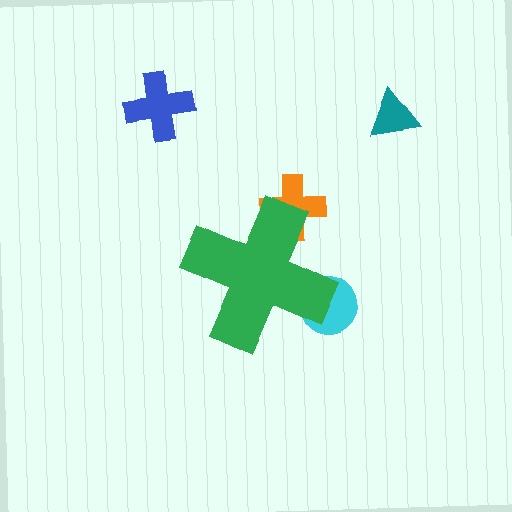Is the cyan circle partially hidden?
Yes, the cyan circle is partially hidden behind the green cross.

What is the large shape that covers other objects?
A green cross.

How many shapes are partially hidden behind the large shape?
2 shapes are partially hidden.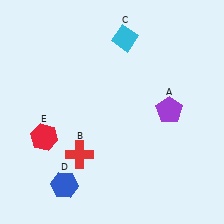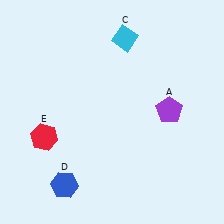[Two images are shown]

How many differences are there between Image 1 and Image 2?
There is 1 difference between the two images.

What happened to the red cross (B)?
The red cross (B) was removed in Image 2. It was in the bottom-left area of Image 1.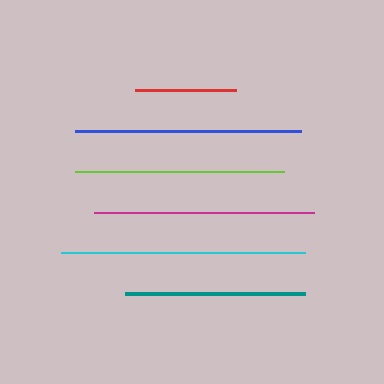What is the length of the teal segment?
The teal segment is approximately 180 pixels long.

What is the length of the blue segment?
The blue segment is approximately 227 pixels long.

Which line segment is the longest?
The cyan line is the longest at approximately 244 pixels.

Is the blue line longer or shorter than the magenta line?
The blue line is longer than the magenta line.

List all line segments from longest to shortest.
From longest to shortest: cyan, blue, magenta, lime, teal, red.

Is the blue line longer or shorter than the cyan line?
The cyan line is longer than the blue line.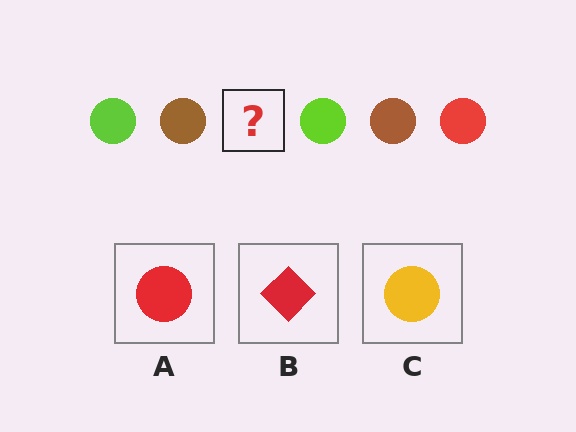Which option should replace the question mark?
Option A.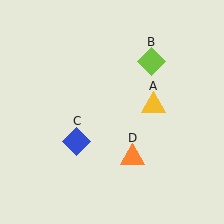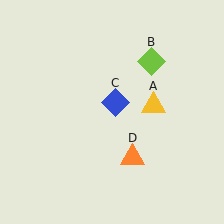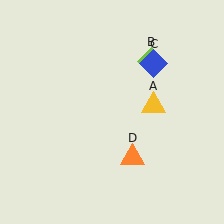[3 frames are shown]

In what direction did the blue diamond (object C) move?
The blue diamond (object C) moved up and to the right.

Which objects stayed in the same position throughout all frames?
Yellow triangle (object A) and lime diamond (object B) and orange triangle (object D) remained stationary.